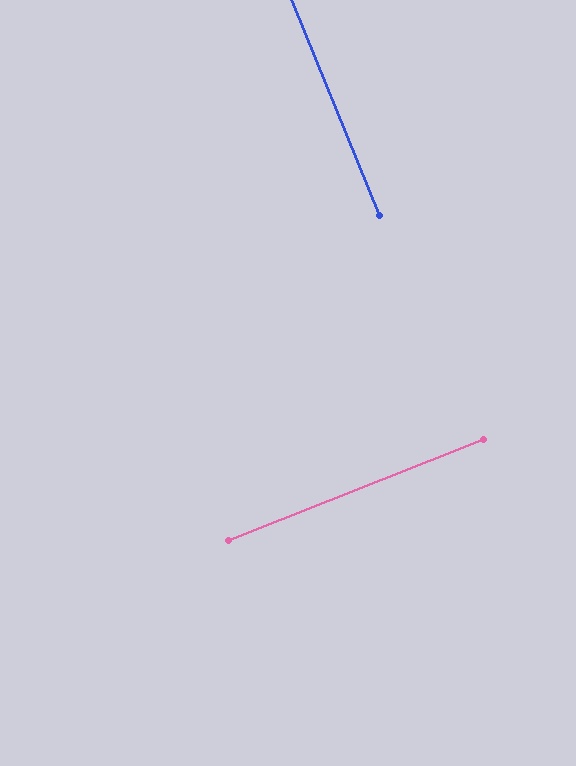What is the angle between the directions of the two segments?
Approximately 90 degrees.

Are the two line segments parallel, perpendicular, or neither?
Perpendicular — they meet at approximately 90°.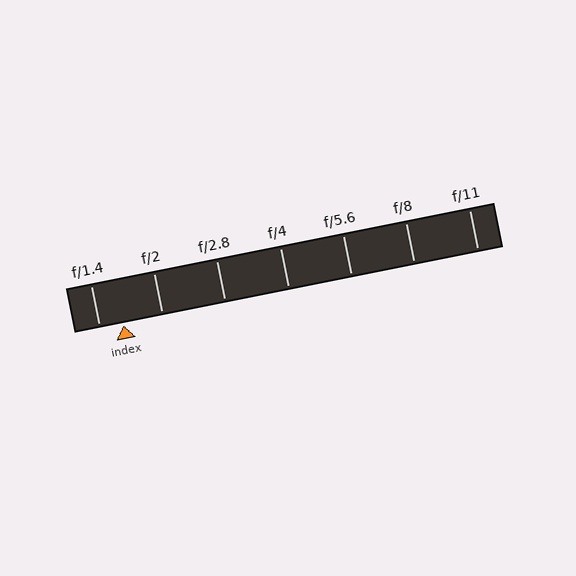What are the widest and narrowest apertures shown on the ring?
The widest aperture shown is f/1.4 and the narrowest is f/11.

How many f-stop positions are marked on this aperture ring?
There are 7 f-stop positions marked.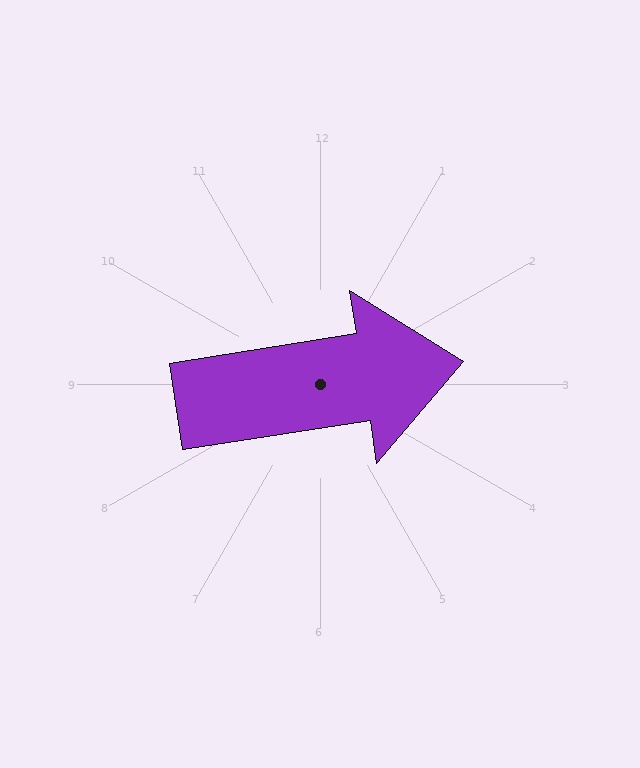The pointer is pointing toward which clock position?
Roughly 3 o'clock.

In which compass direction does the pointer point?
East.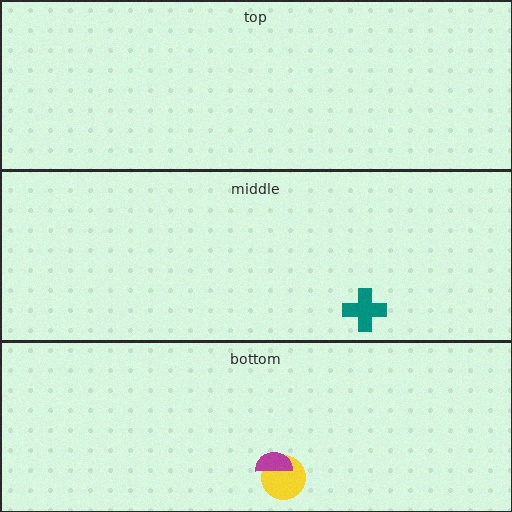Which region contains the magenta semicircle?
The bottom region.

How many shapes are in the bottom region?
2.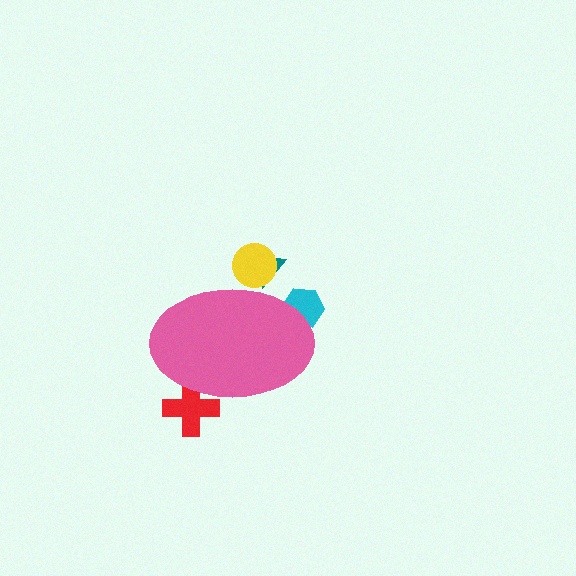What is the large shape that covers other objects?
A pink ellipse.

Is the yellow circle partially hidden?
Yes, the yellow circle is partially hidden behind the pink ellipse.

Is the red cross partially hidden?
Yes, the red cross is partially hidden behind the pink ellipse.